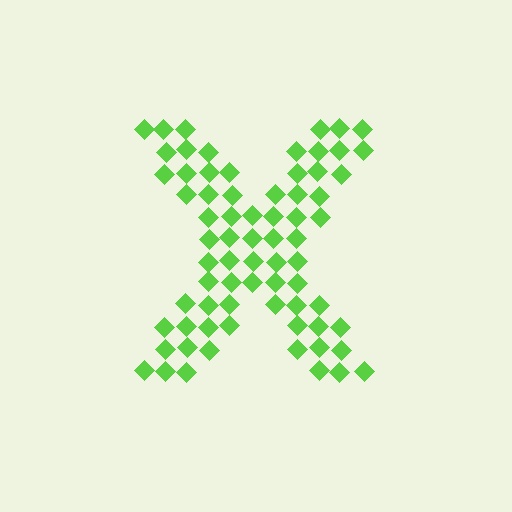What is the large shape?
The large shape is the letter X.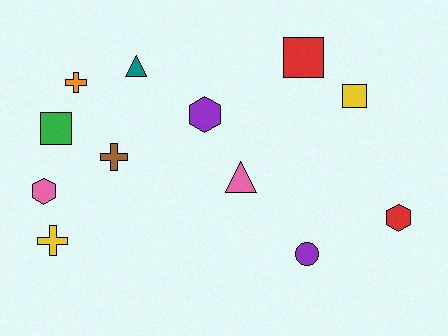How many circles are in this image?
There is 1 circle.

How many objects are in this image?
There are 12 objects.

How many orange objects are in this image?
There is 1 orange object.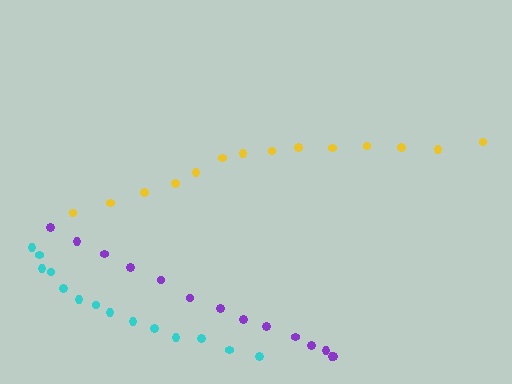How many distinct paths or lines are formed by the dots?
There are 3 distinct paths.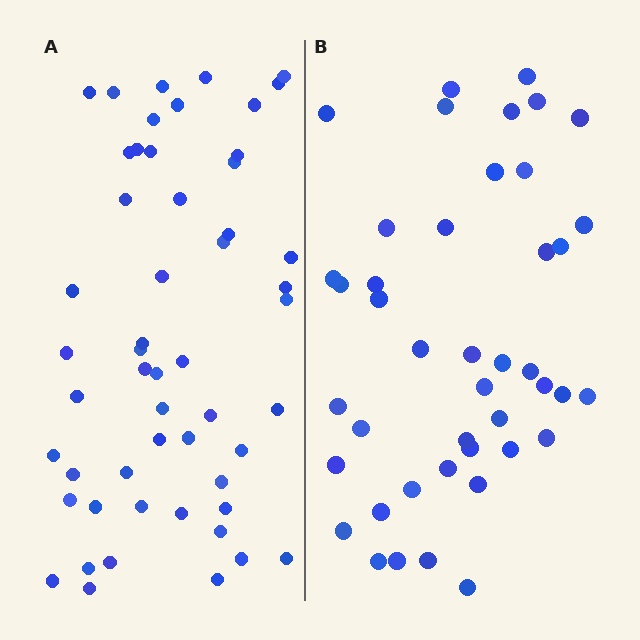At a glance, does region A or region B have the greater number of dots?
Region A (the left region) has more dots.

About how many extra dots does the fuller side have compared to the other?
Region A has roughly 10 or so more dots than region B.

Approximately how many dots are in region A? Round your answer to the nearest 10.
About 50 dots. (The exact count is 53, which rounds to 50.)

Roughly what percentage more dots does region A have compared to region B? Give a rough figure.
About 25% more.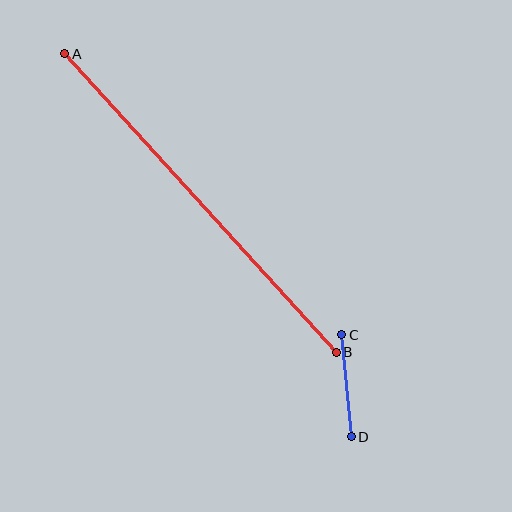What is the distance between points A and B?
The distance is approximately 404 pixels.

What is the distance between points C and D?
The distance is approximately 103 pixels.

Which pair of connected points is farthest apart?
Points A and B are farthest apart.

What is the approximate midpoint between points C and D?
The midpoint is at approximately (347, 386) pixels.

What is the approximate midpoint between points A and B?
The midpoint is at approximately (201, 203) pixels.